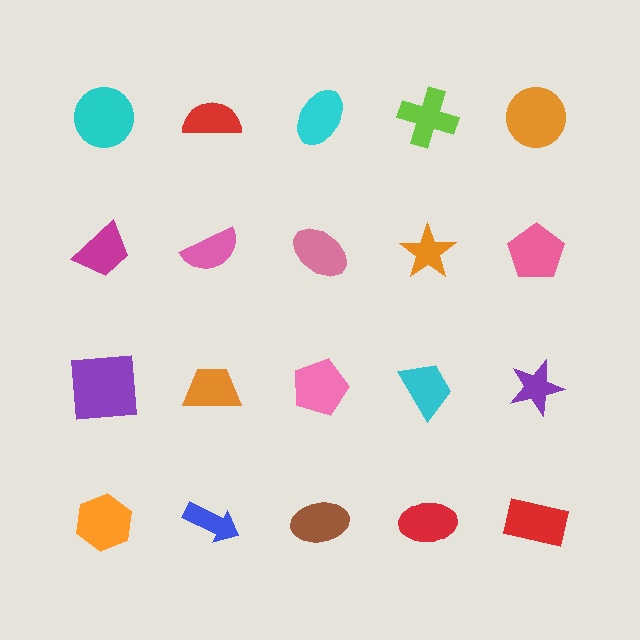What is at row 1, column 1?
A cyan circle.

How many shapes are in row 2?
5 shapes.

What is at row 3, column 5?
A purple star.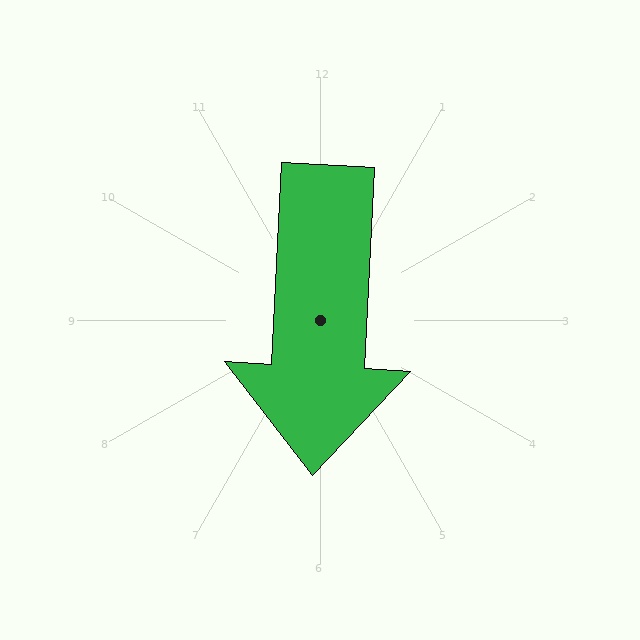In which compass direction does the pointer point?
South.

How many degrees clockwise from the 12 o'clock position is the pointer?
Approximately 183 degrees.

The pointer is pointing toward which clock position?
Roughly 6 o'clock.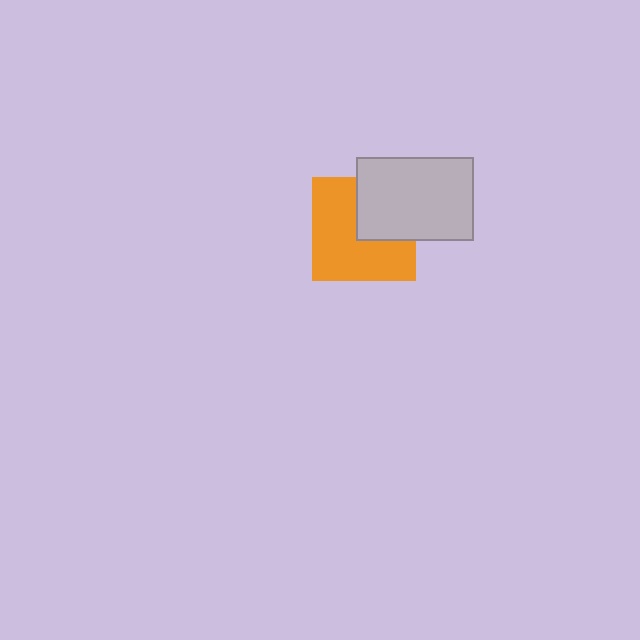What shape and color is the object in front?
The object in front is a light gray rectangle.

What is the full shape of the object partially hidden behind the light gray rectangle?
The partially hidden object is an orange square.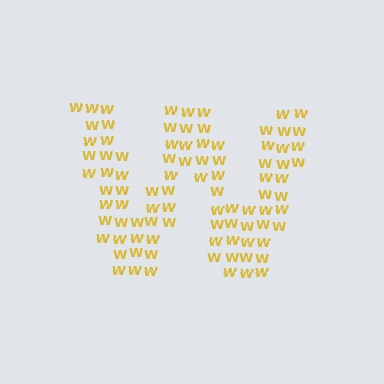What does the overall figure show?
The overall figure shows the letter W.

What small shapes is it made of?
It is made of small letter W's.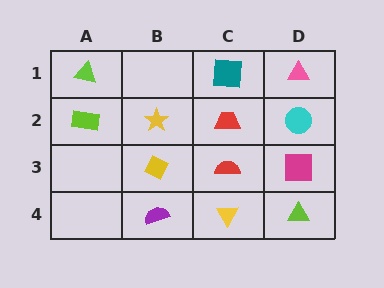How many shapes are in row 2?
4 shapes.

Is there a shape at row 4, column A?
No, that cell is empty.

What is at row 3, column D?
A magenta square.